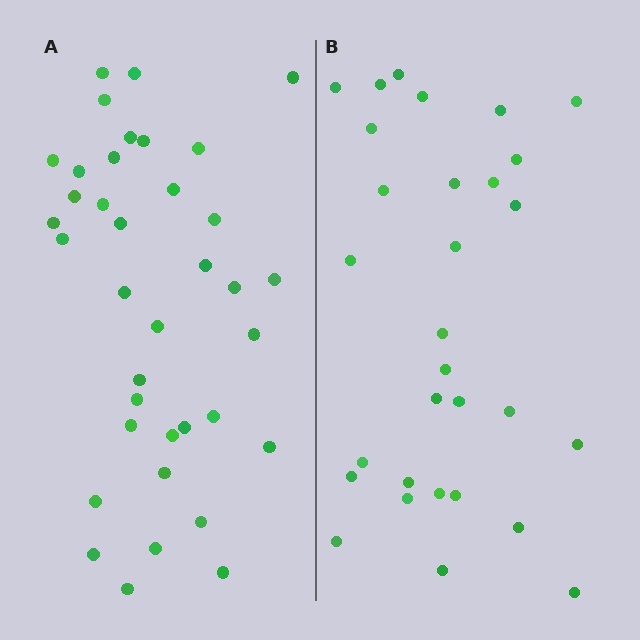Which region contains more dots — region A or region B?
Region A (the left region) has more dots.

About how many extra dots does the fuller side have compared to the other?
Region A has roughly 8 or so more dots than region B.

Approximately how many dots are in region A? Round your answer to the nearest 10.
About 40 dots. (The exact count is 37, which rounds to 40.)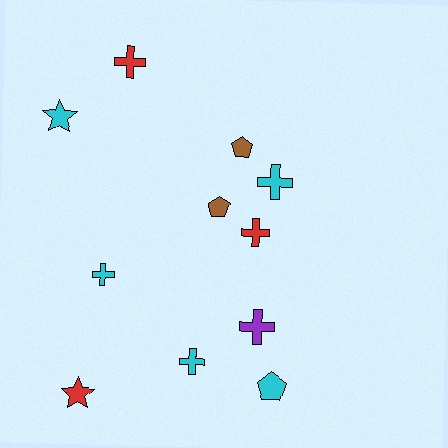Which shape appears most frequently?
Cross, with 6 objects.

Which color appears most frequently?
Cyan, with 5 objects.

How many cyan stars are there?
There is 1 cyan star.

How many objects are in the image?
There are 11 objects.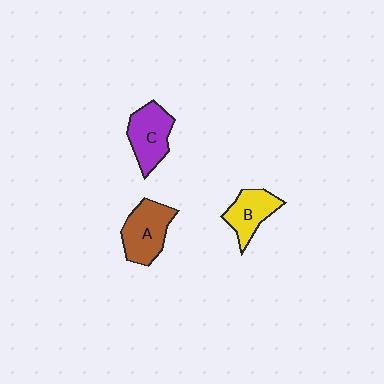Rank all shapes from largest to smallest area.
From largest to smallest: A (brown), C (purple), B (yellow).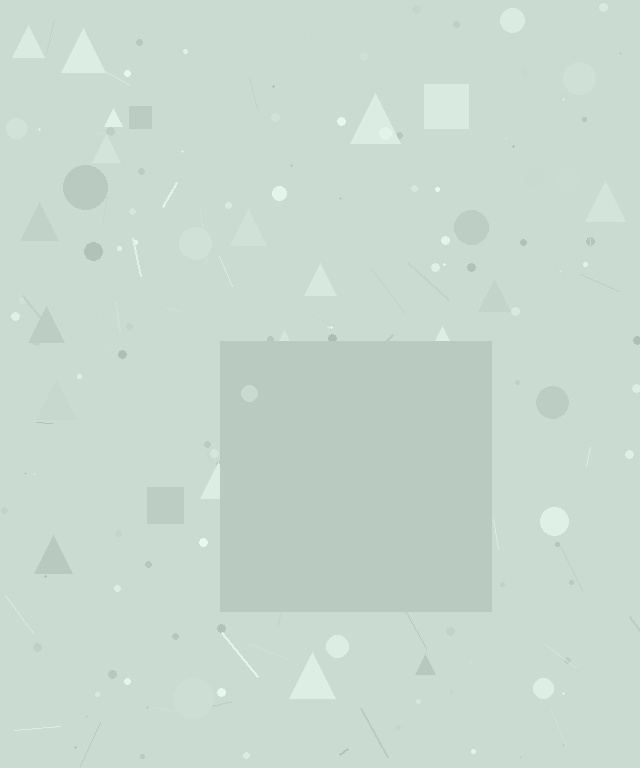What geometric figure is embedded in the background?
A square is embedded in the background.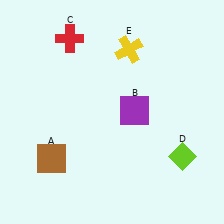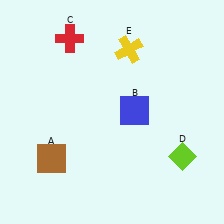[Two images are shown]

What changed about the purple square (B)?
In Image 1, B is purple. In Image 2, it changed to blue.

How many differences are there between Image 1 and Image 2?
There is 1 difference between the two images.